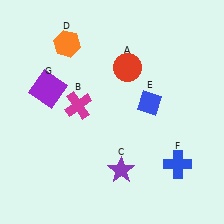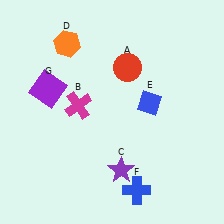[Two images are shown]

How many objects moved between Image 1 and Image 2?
1 object moved between the two images.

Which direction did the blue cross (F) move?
The blue cross (F) moved left.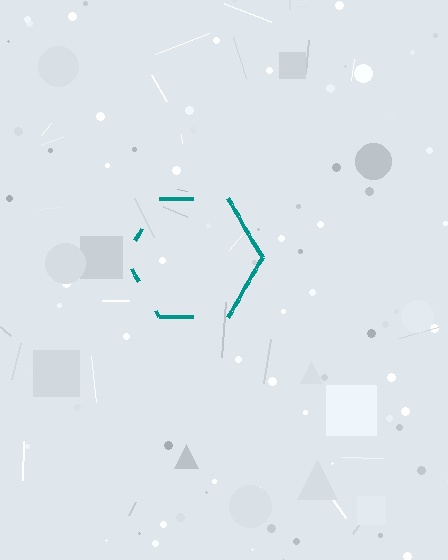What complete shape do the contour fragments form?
The contour fragments form a hexagon.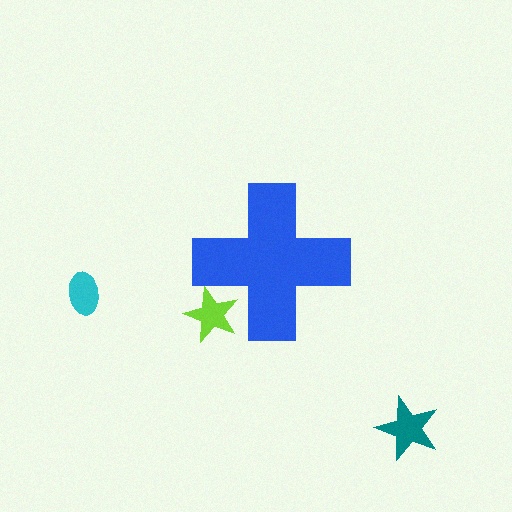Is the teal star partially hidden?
No, the teal star is fully visible.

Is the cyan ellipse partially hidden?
No, the cyan ellipse is fully visible.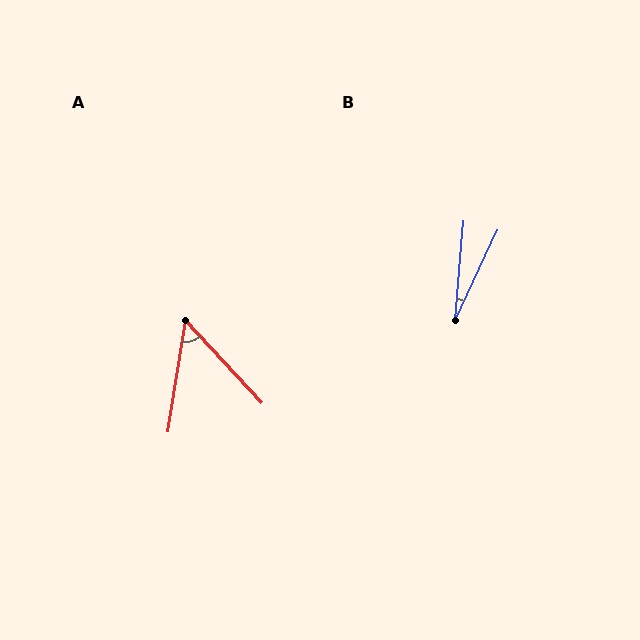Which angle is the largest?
A, at approximately 52 degrees.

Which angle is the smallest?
B, at approximately 20 degrees.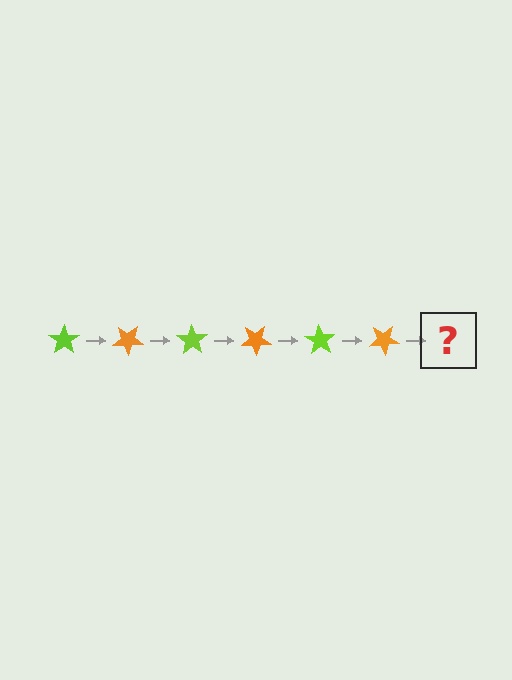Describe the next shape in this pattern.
It should be a lime star, rotated 210 degrees from the start.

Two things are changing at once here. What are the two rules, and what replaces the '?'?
The two rules are that it rotates 35 degrees each step and the color cycles through lime and orange. The '?' should be a lime star, rotated 210 degrees from the start.